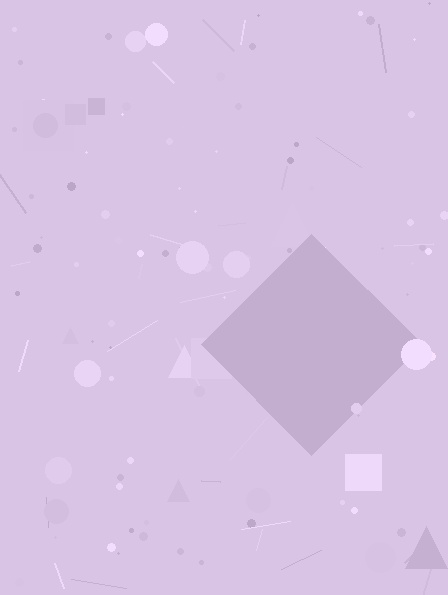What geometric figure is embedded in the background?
A diamond is embedded in the background.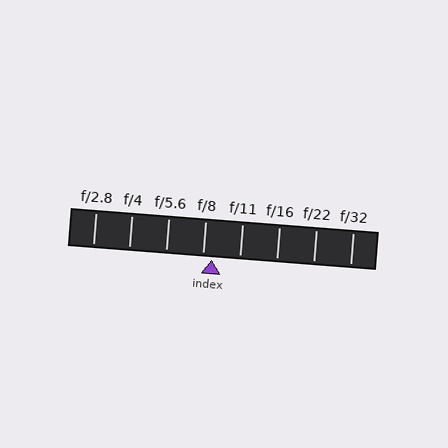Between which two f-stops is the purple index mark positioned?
The index mark is between f/8 and f/11.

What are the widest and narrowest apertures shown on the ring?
The widest aperture shown is f/2.8 and the narrowest is f/32.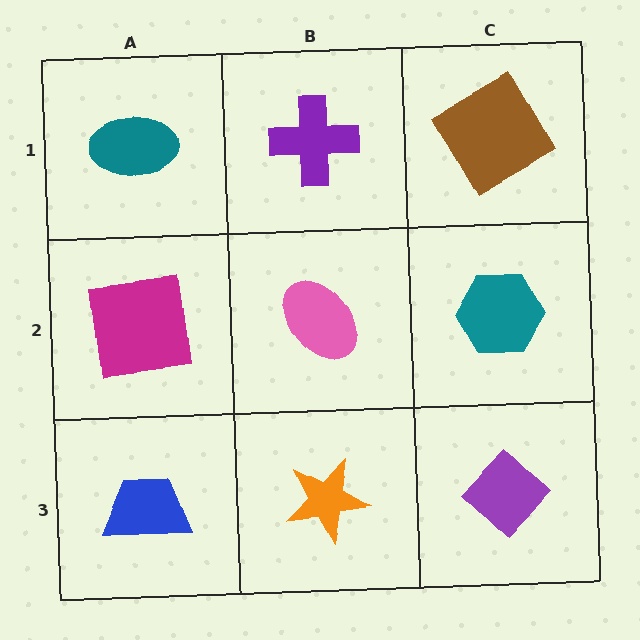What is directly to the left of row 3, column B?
A blue trapezoid.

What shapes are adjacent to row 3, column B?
A pink ellipse (row 2, column B), a blue trapezoid (row 3, column A), a purple diamond (row 3, column C).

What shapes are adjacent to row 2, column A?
A teal ellipse (row 1, column A), a blue trapezoid (row 3, column A), a pink ellipse (row 2, column B).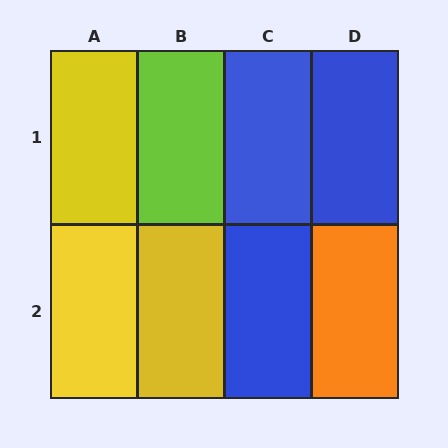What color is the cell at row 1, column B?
Lime.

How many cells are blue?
3 cells are blue.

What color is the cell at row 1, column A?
Yellow.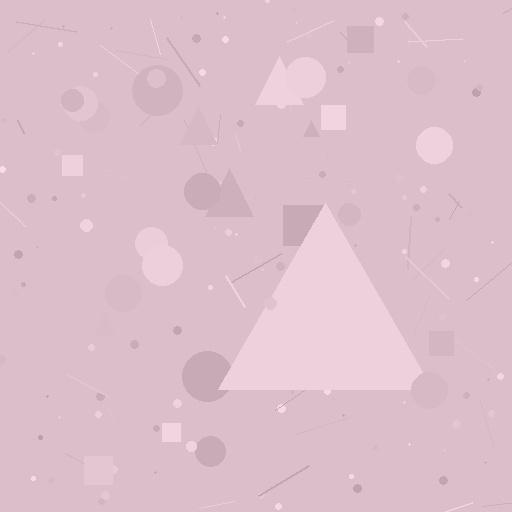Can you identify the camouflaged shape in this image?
The camouflaged shape is a triangle.